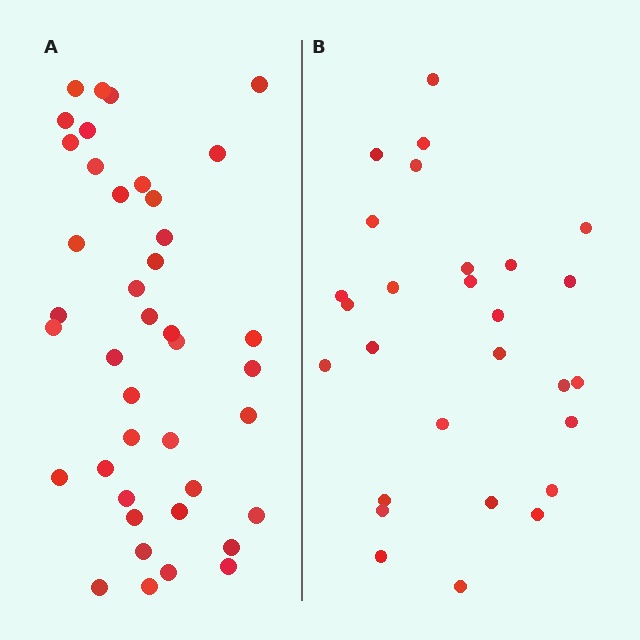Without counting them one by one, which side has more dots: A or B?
Region A (the left region) has more dots.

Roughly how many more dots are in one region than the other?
Region A has approximately 15 more dots than region B.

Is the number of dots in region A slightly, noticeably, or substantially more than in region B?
Region A has substantially more. The ratio is roughly 1.5 to 1.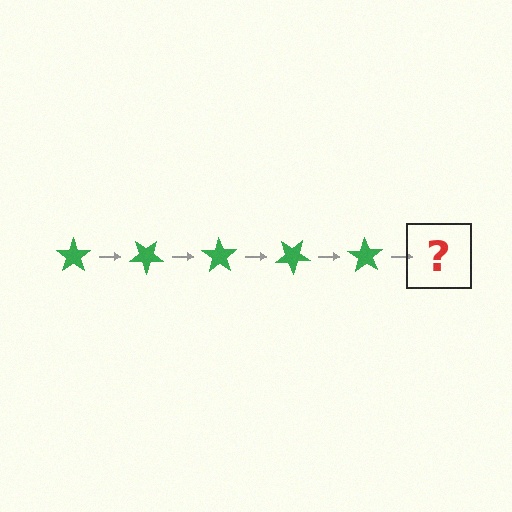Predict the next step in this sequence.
The next step is a green star rotated 175 degrees.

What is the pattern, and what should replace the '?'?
The pattern is that the star rotates 35 degrees each step. The '?' should be a green star rotated 175 degrees.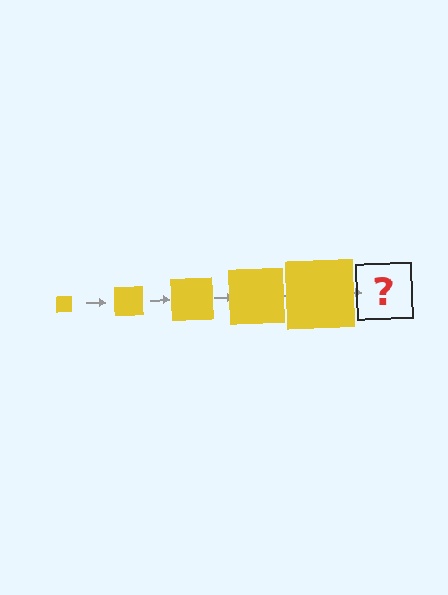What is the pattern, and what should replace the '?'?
The pattern is that the square gets progressively larger each step. The '?' should be a yellow square, larger than the previous one.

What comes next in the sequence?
The next element should be a yellow square, larger than the previous one.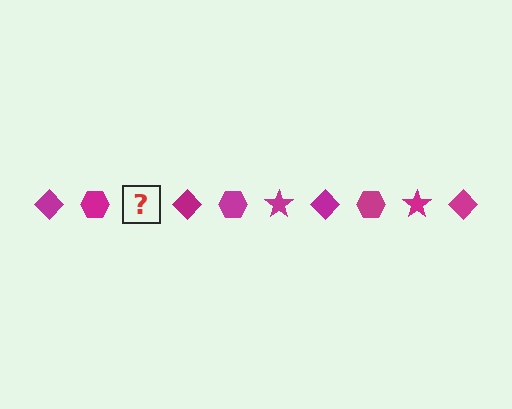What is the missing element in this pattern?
The missing element is a magenta star.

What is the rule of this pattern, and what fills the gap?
The rule is that the pattern cycles through diamond, hexagon, star shapes in magenta. The gap should be filled with a magenta star.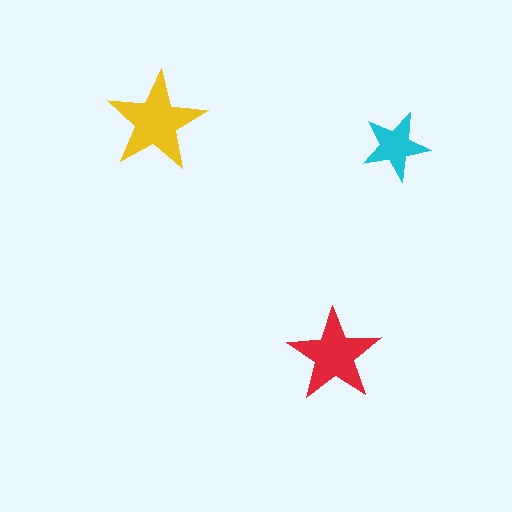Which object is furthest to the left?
The yellow star is leftmost.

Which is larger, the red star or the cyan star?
The red one.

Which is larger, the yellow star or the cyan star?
The yellow one.